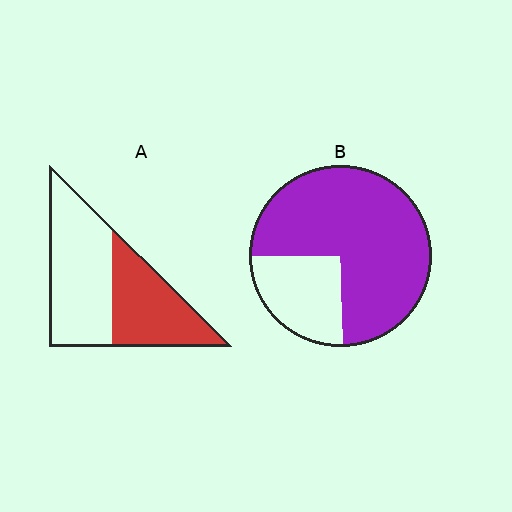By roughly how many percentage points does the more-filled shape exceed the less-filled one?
By roughly 30 percentage points (B over A).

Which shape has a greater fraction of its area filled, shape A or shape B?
Shape B.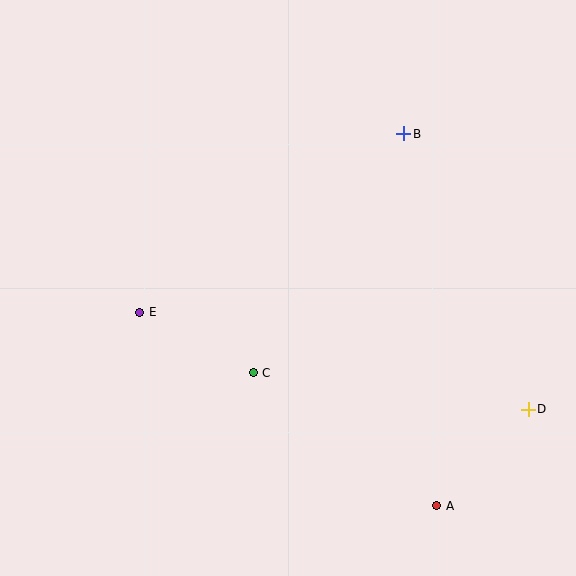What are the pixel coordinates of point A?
Point A is at (437, 506).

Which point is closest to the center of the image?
Point C at (253, 373) is closest to the center.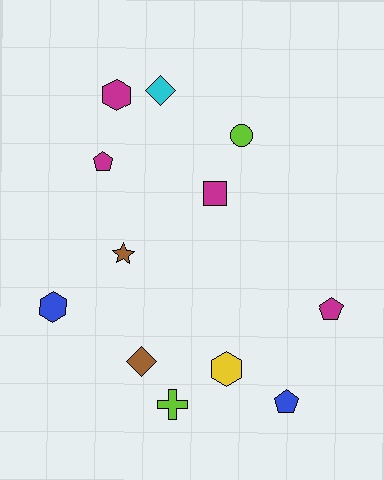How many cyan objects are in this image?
There is 1 cyan object.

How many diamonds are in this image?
There are 2 diamonds.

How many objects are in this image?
There are 12 objects.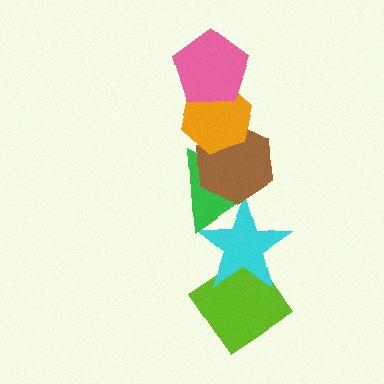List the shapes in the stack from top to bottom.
From top to bottom: the pink pentagon, the orange hexagon, the brown hexagon, the green triangle, the cyan star, the lime diamond.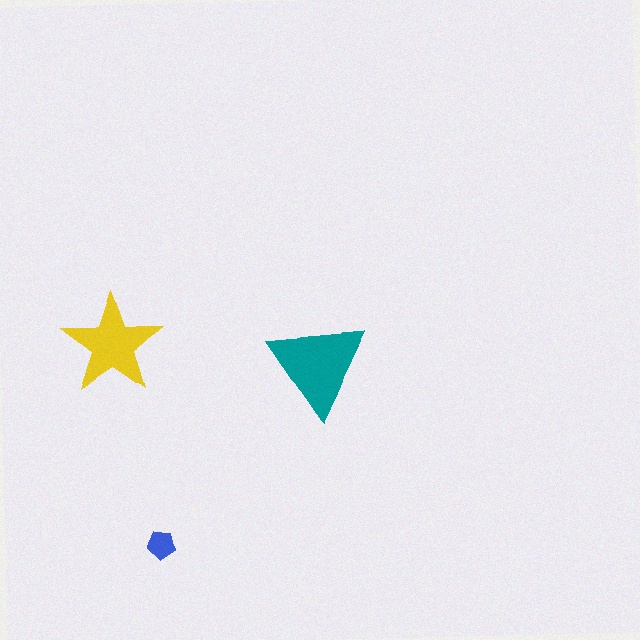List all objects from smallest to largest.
The blue pentagon, the yellow star, the teal triangle.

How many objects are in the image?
There are 3 objects in the image.